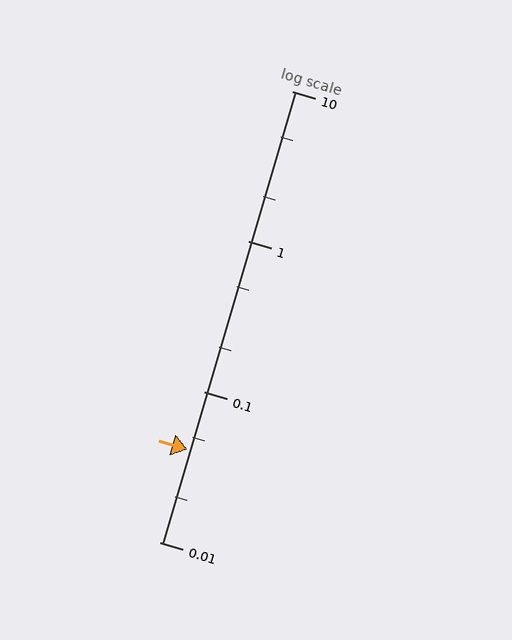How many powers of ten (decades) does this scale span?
The scale spans 3 decades, from 0.01 to 10.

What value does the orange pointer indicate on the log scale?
The pointer indicates approximately 0.041.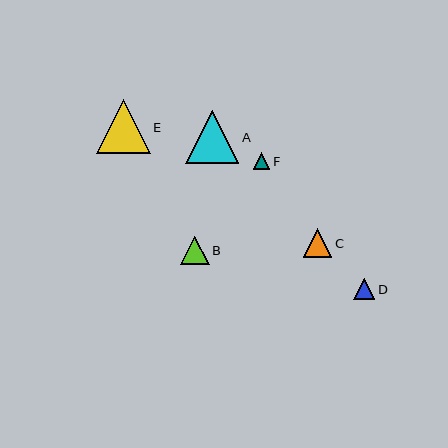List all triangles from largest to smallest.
From largest to smallest: E, A, B, C, D, F.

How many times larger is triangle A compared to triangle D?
Triangle A is approximately 2.5 times the size of triangle D.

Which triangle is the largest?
Triangle E is the largest with a size of approximately 54 pixels.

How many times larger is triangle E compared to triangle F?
Triangle E is approximately 3.3 times the size of triangle F.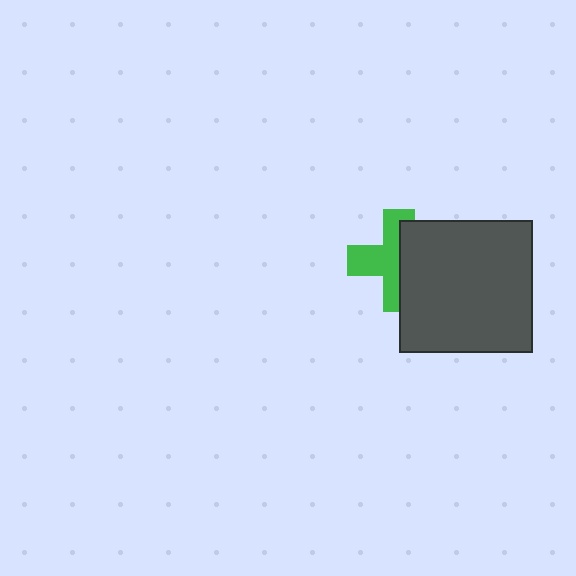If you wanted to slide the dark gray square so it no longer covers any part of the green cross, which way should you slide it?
Slide it right — that is the most direct way to separate the two shapes.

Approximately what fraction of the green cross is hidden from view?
Roughly 47% of the green cross is hidden behind the dark gray square.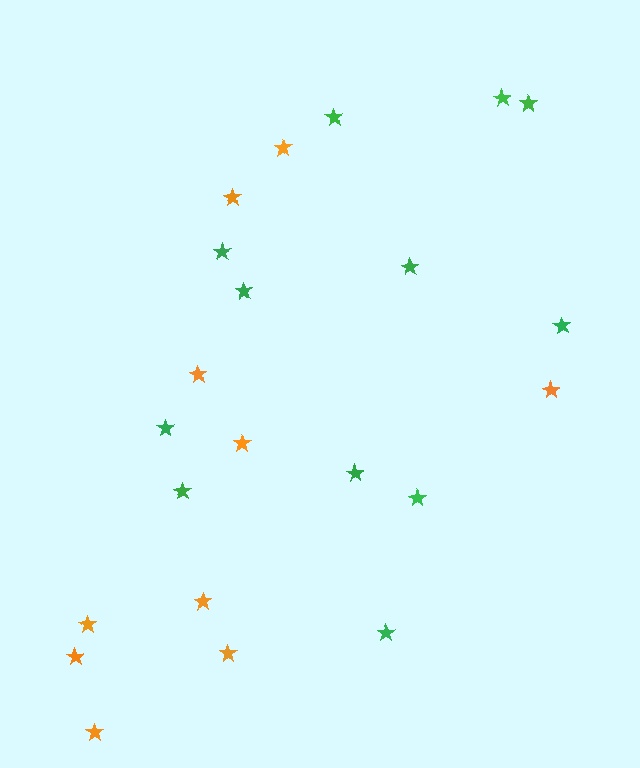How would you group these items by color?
There are 2 groups: one group of orange stars (10) and one group of green stars (12).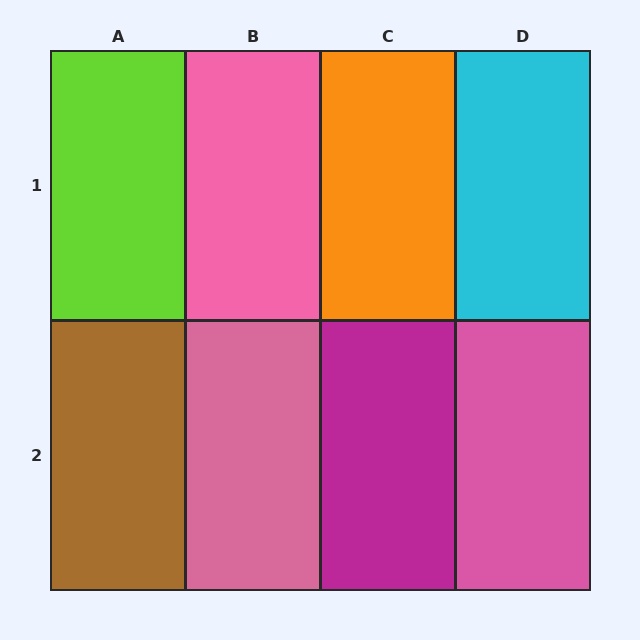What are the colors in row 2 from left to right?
Brown, pink, magenta, pink.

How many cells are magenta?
1 cell is magenta.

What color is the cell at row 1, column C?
Orange.